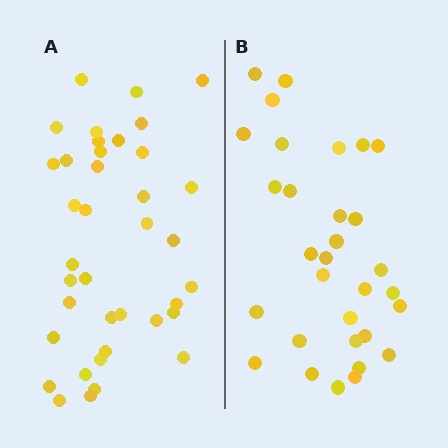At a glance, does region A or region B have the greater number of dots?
Region A (the left region) has more dots.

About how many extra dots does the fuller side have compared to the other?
Region A has roughly 8 or so more dots than region B.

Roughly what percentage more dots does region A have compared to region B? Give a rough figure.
About 25% more.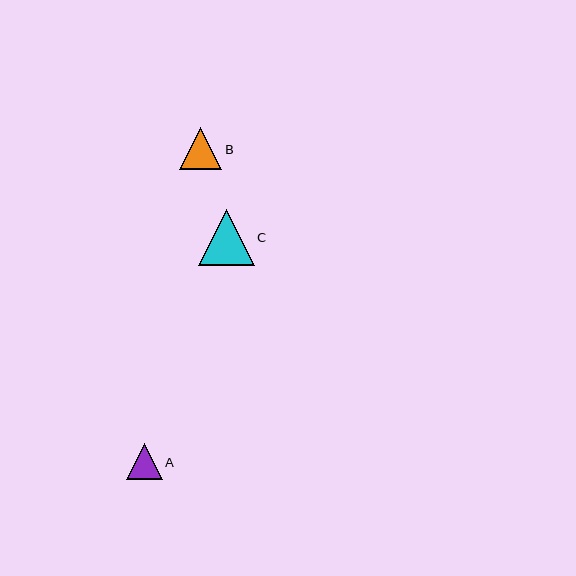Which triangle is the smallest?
Triangle A is the smallest with a size of approximately 36 pixels.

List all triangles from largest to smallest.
From largest to smallest: C, B, A.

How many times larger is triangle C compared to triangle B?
Triangle C is approximately 1.3 times the size of triangle B.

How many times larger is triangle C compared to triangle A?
Triangle C is approximately 1.5 times the size of triangle A.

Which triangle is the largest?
Triangle C is the largest with a size of approximately 56 pixels.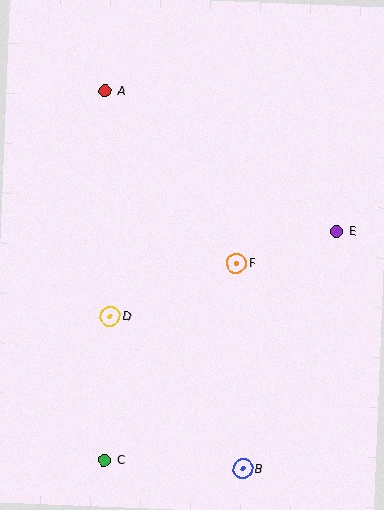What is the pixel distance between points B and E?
The distance between B and E is 255 pixels.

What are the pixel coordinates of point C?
Point C is at (104, 460).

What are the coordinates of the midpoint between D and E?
The midpoint between D and E is at (223, 274).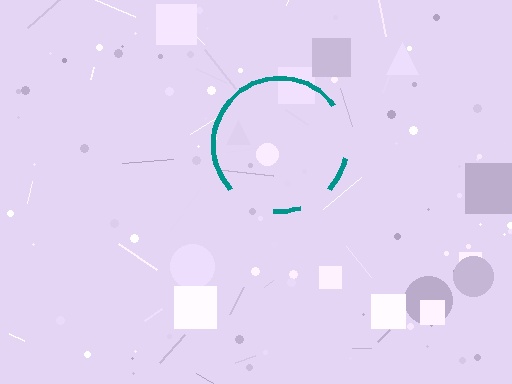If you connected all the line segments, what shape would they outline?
They would outline a circle.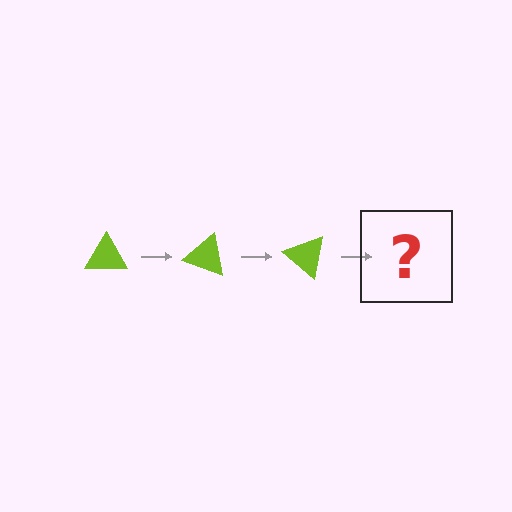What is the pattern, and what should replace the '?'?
The pattern is that the triangle rotates 20 degrees each step. The '?' should be a lime triangle rotated 60 degrees.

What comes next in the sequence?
The next element should be a lime triangle rotated 60 degrees.